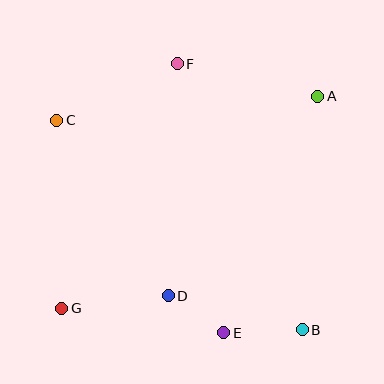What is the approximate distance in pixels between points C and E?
The distance between C and E is approximately 270 pixels.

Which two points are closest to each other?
Points D and E are closest to each other.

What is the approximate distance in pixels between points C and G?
The distance between C and G is approximately 188 pixels.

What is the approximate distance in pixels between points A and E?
The distance between A and E is approximately 255 pixels.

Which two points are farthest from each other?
Points A and G are farthest from each other.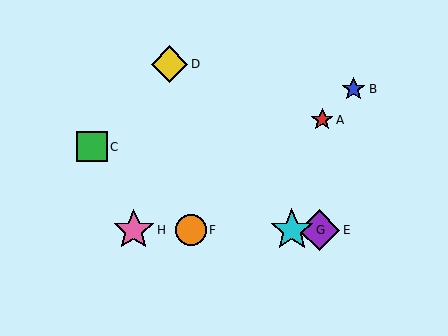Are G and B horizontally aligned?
No, G is at y≈230 and B is at y≈89.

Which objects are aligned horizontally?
Objects E, F, G, H are aligned horizontally.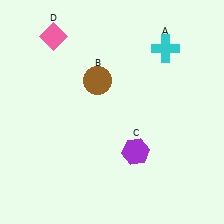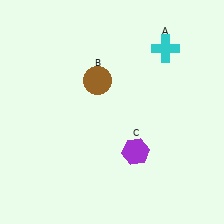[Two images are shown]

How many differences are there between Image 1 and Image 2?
There is 1 difference between the two images.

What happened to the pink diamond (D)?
The pink diamond (D) was removed in Image 2. It was in the top-left area of Image 1.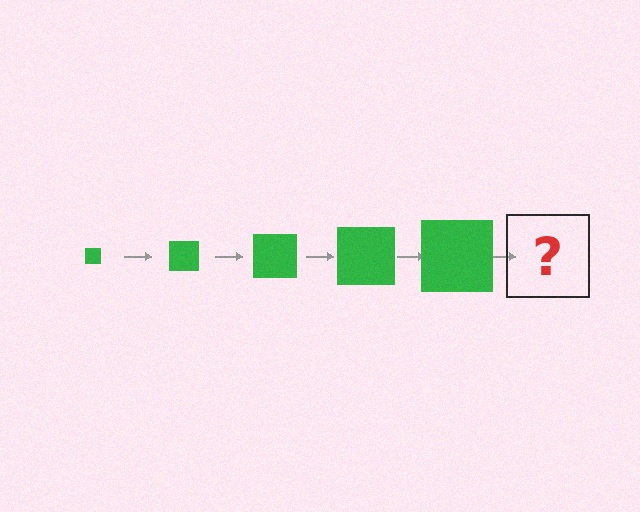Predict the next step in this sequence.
The next step is a green square, larger than the previous one.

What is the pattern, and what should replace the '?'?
The pattern is that the square gets progressively larger each step. The '?' should be a green square, larger than the previous one.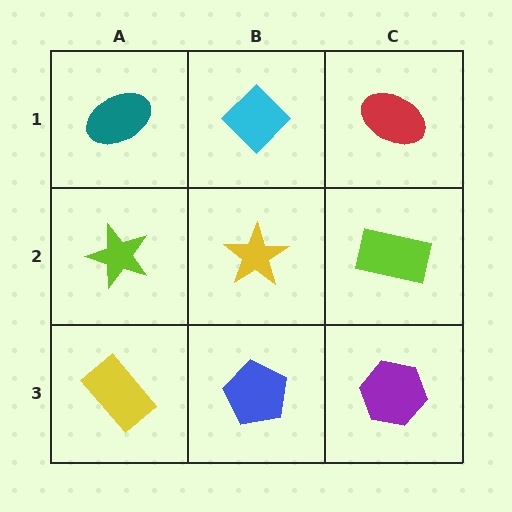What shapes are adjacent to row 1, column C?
A lime rectangle (row 2, column C), a cyan diamond (row 1, column B).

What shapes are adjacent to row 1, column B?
A yellow star (row 2, column B), a teal ellipse (row 1, column A), a red ellipse (row 1, column C).